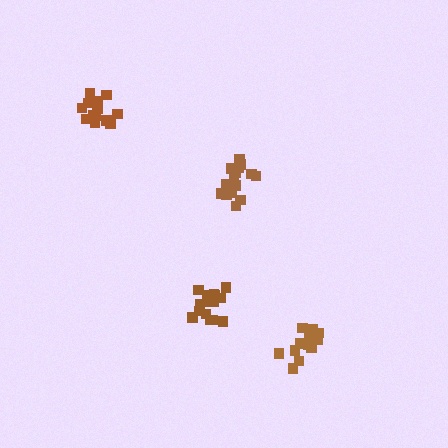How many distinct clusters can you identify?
There are 4 distinct clusters.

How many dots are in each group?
Group 1: 16 dots, Group 2: 17 dots, Group 3: 16 dots, Group 4: 14 dots (63 total).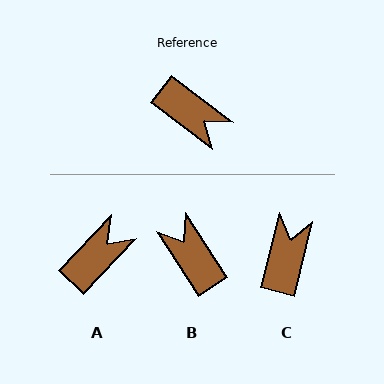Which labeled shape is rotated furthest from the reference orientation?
B, about 161 degrees away.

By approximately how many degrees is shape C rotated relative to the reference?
Approximately 114 degrees counter-clockwise.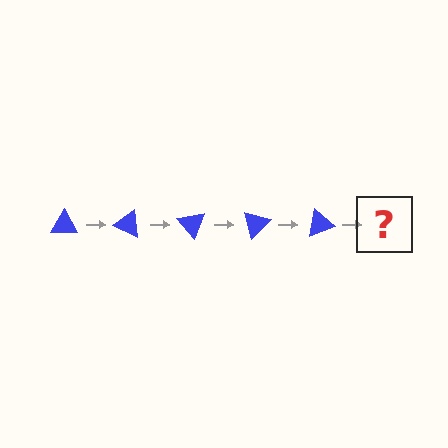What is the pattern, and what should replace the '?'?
The pattern is that the triangle rotates 25 degrees each step. The '?' should be a blue triangle rotated 125 degrees.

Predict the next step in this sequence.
The next step is a blue triangle rotated 125 degrees.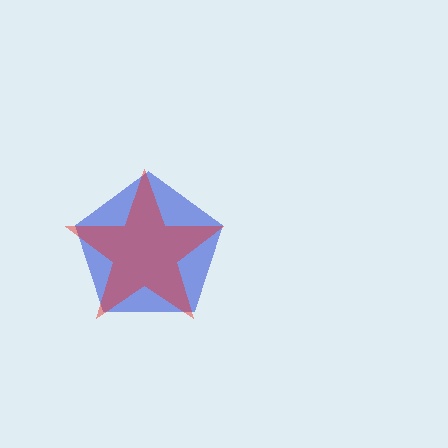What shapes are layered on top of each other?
The layered shapes are: a blue pentagon, a red star.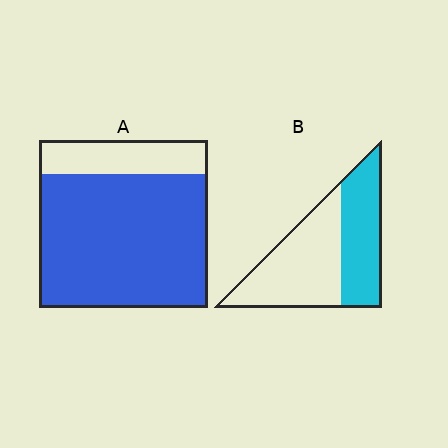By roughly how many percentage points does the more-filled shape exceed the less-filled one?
By roughly 35 percentage points (A over B).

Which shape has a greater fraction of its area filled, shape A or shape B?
Shape A.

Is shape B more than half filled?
No.